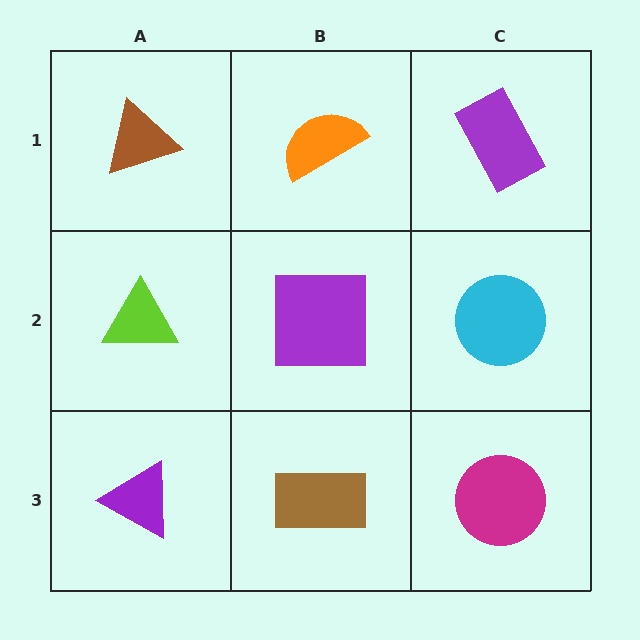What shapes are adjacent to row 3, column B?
A purple square (row 2, column B), a purple triangle (row 3, column A), a magenta circle (row 3, column C).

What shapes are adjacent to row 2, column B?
An orange semicircle (row 1, column B), a brown rectangle (row 3, column B), a lime triangle (row 2, column A), a cyan circle (row 2, column C).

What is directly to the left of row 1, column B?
A brown triangle.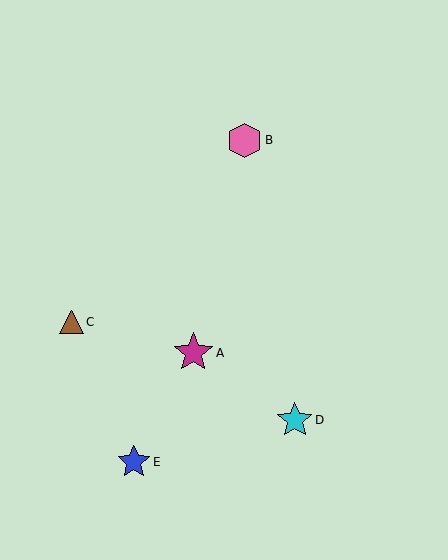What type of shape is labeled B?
Shape B is a pink hexagon.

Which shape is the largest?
The magenta star (labeled A) is the largest.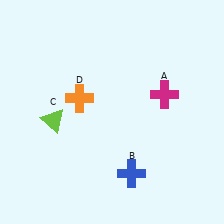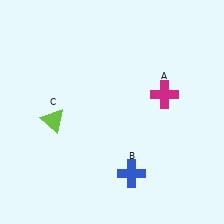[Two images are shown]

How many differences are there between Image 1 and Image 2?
There is 1 difference between the two images.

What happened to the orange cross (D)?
The orange cross (D) was removed in Image 2. It was in the top-left area of Image 1.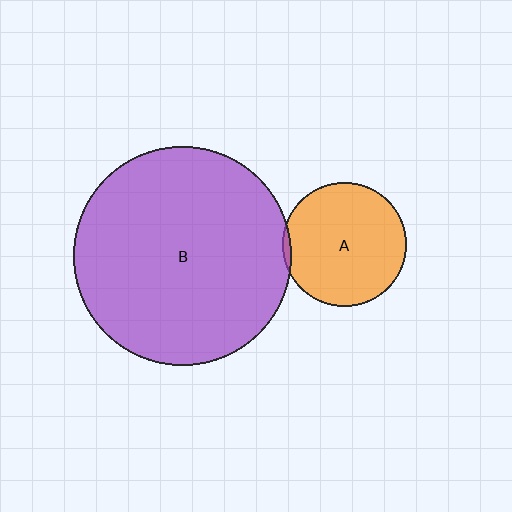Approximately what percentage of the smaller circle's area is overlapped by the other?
Approximately 5%.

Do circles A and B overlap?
Yes.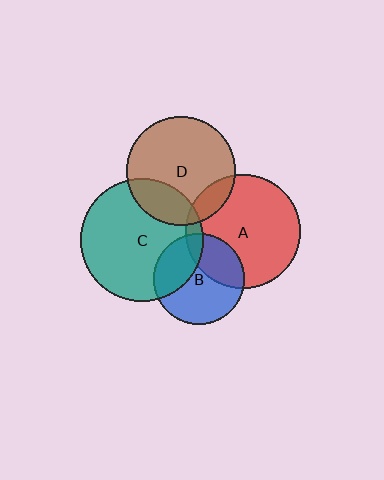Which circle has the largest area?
Circle C (teal).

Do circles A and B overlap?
Yes.